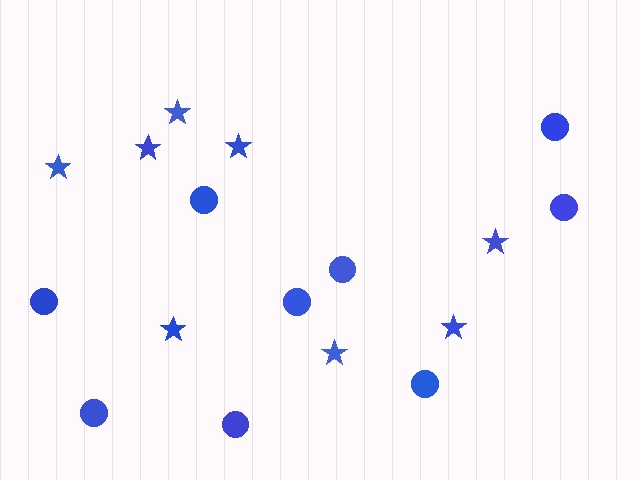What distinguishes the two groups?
There are 2 groups: one group of stars (8) and one group of circles (9).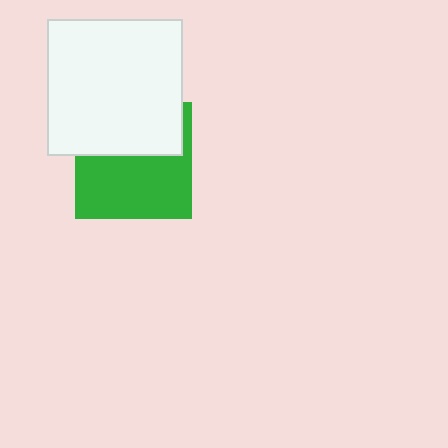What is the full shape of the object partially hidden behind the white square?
The partially hidden object is a green square.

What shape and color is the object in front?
The object in front is a white square.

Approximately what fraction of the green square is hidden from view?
Roughly 43% of the green square is hidden behind the white square.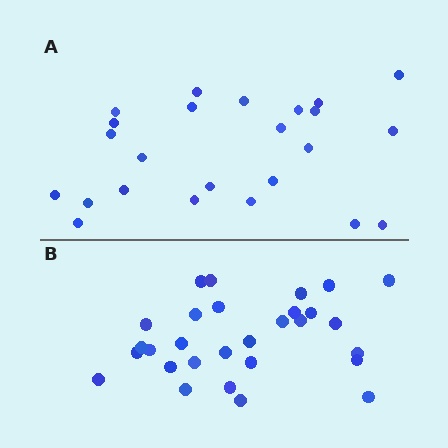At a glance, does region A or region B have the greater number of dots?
Region B (the bottom region) has more dots.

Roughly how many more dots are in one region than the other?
Region B has about 5 more dots than region A.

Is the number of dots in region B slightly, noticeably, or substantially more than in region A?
Region B has only slightly more — the two regions are fairly close. The ratio is roughly 1.2 to 1.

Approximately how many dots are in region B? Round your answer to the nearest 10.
About 30 dots. (The exact count is 29, which rounds to 30.)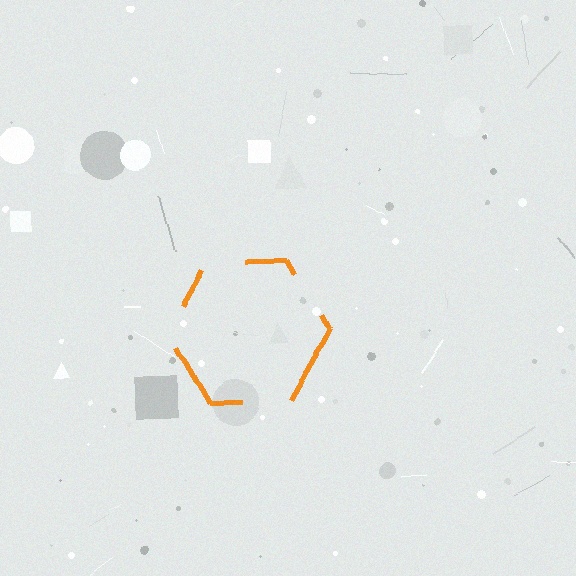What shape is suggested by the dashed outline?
The dashed outline suggests a hexagon.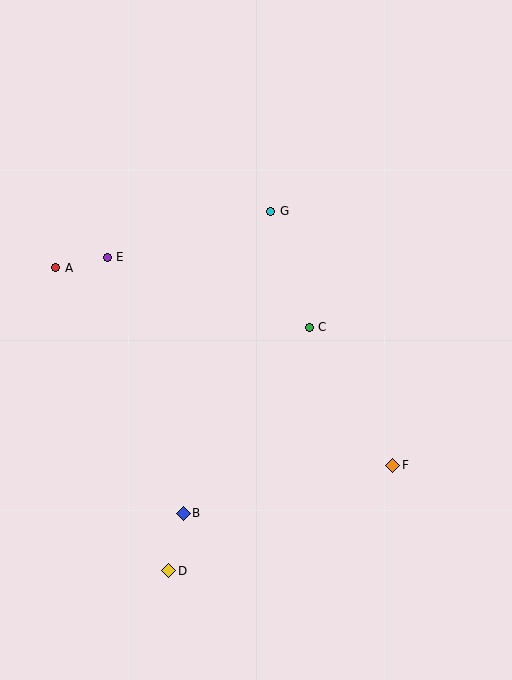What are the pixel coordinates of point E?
Point E is at (107, 257).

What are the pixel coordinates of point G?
Point G is at (271, 211).